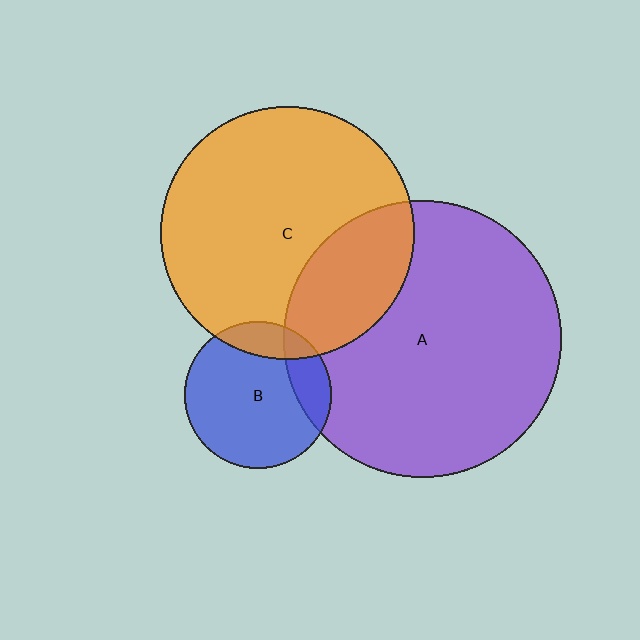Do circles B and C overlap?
Yes.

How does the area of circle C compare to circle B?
Approximately 3.0 times.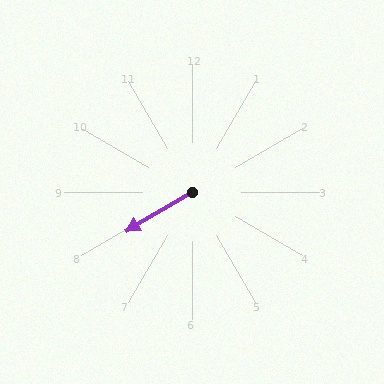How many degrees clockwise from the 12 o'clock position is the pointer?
Approximately 240 degrees.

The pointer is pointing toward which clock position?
Roughly 8 o'clock.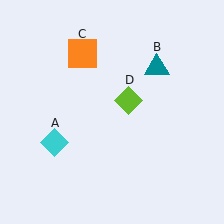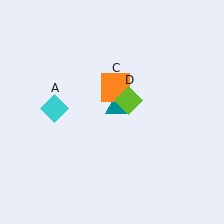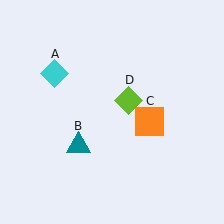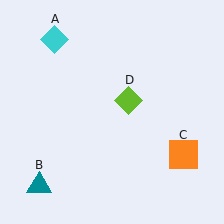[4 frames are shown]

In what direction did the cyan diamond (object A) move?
The cyan diamond (object A) moved up.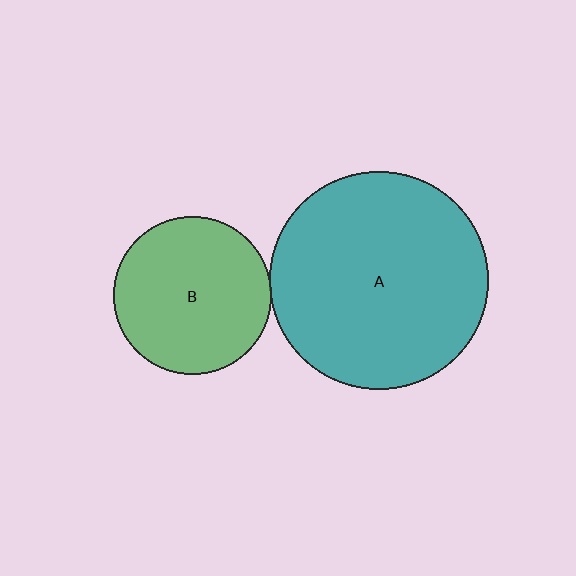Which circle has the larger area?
Circle A (teal).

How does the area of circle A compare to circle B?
Approximately 1.9 times.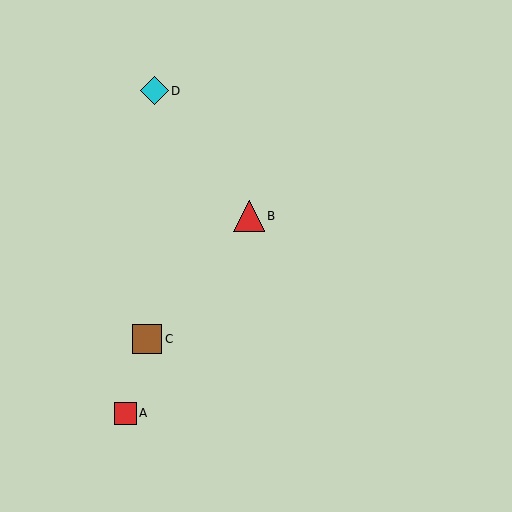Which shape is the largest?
The red triangle (labeled B) is the largest.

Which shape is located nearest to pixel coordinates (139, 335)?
The brown square (labeled C) at (147, 339) is nearest to that location.